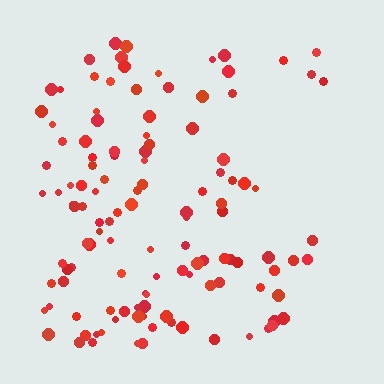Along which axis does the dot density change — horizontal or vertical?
Horizontal.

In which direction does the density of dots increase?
From right to left, with the left side densest.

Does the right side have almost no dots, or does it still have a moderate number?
Still a moderate number, just noticeably fewer than the left.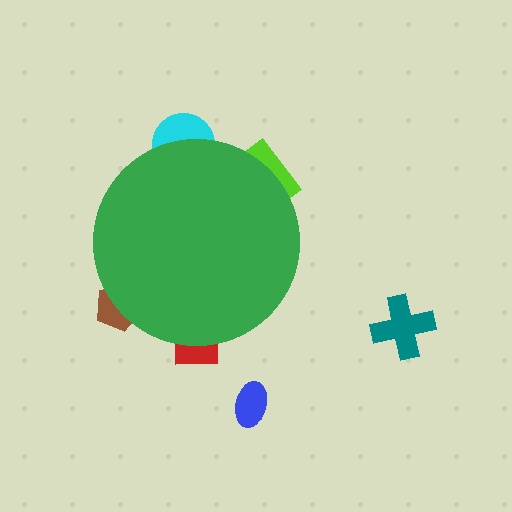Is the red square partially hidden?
Yes, the red square is partially hidden behind the green circle.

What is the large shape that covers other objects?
A green circle.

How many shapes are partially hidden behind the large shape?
4 shapes are partially hidden.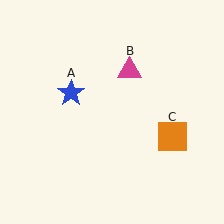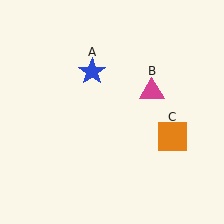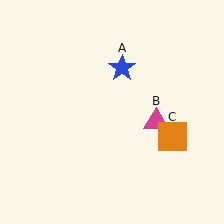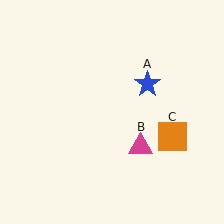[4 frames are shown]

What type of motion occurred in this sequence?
The blue star (object A), magenta triangle (object B) rotated clockwise around the center of the scene.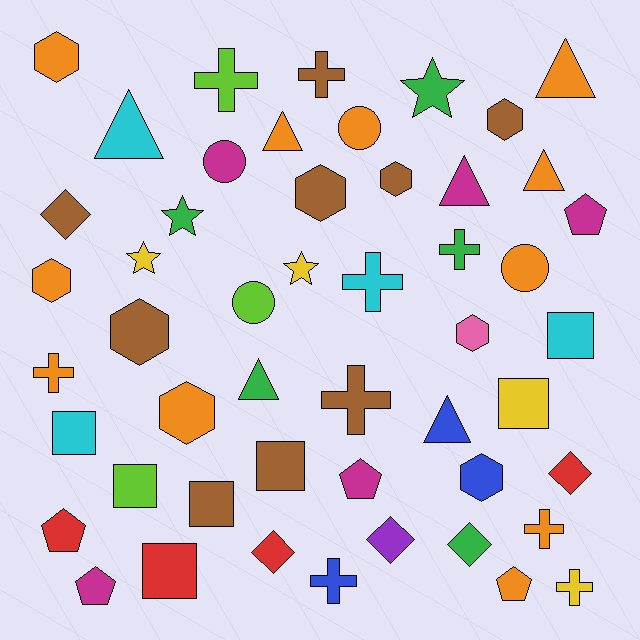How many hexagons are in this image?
There are 9 hexagons.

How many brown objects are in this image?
There are 9 brown objects.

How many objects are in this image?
There are 50 objects.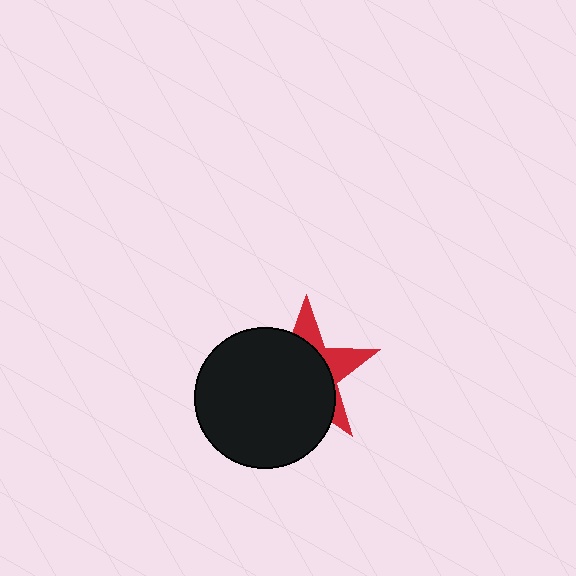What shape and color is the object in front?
The object in front is a black circle.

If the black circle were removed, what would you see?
You would see the complete red star.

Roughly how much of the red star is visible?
A small part of it is visible (roughly 32%).